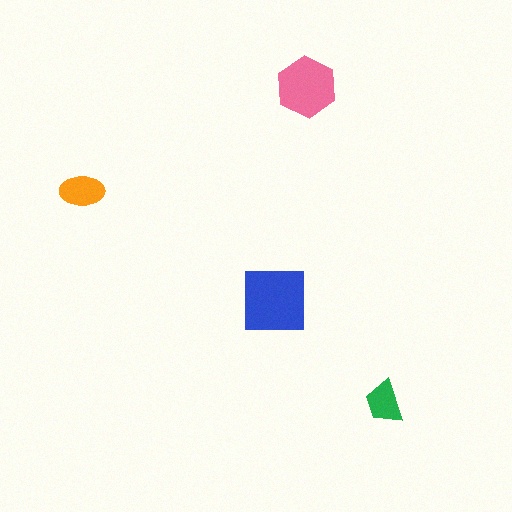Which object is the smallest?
The green trapezoid.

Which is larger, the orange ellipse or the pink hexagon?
The pink hexagon.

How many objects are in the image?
There are 4 objects in the image.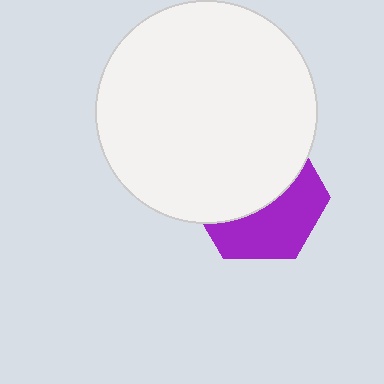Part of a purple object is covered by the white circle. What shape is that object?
It is a hexagon.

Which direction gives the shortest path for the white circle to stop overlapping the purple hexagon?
Moving up gives the shortest separation.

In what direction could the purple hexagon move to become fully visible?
The purple hexagon could move down. That would shift it out from behind the white circle entirely.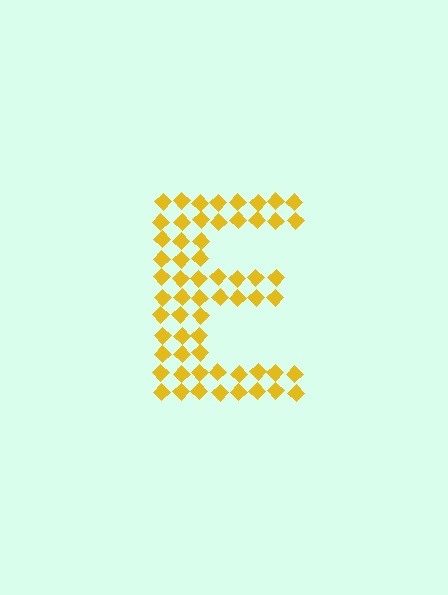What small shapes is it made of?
It is made of small diamonds.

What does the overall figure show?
The overall figure shows the letter E.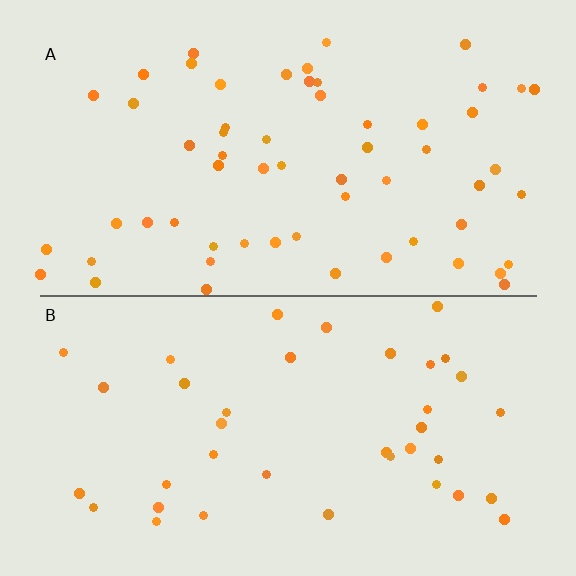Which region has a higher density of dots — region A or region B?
A (the top).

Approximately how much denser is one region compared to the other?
Approximately 1.5× — region A over region B.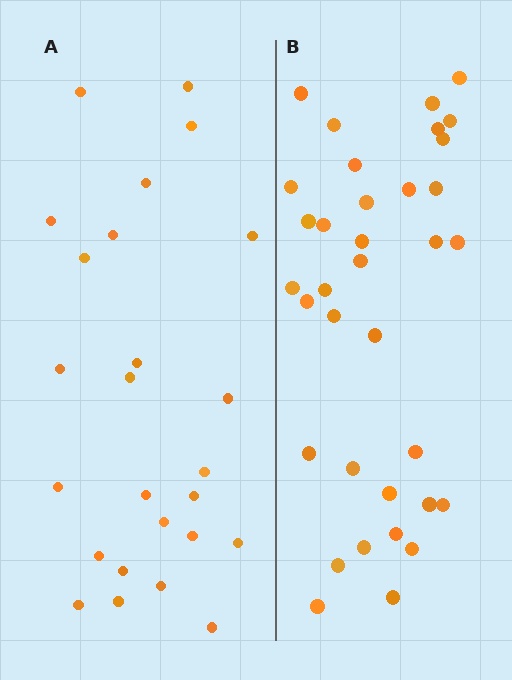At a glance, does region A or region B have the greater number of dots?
Region B (the right region) has more dots.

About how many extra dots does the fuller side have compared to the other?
Region B has roughly 10 or so more dots than region A.